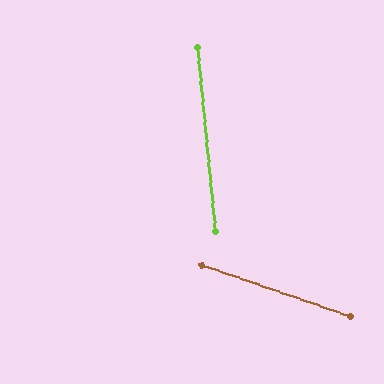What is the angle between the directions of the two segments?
Approximately 66 degrees.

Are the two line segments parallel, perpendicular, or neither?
Neither parallel nor perpendicular — they differ by about 66°.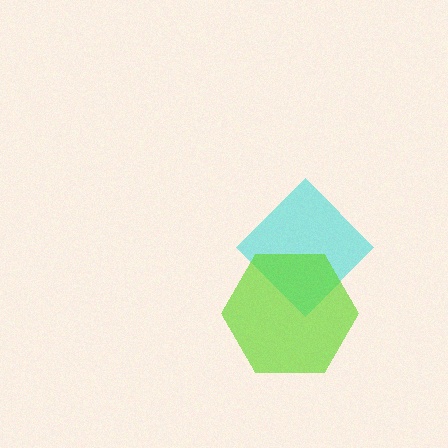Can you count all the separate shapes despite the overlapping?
Yes, there are 2 separate shapes.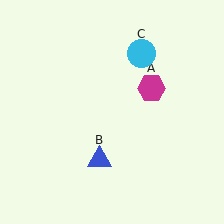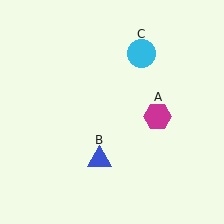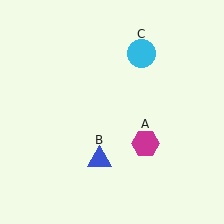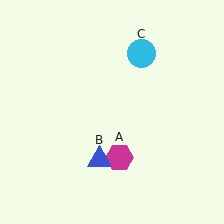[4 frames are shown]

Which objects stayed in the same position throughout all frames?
Blue triangle (object B) and cyan circle (object C) remained stationary.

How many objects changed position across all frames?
1 object changed position: magenta hexagon (object A).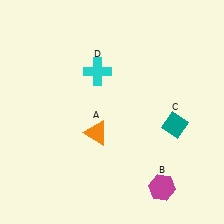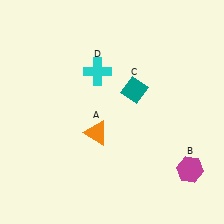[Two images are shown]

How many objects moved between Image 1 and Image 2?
2 objects moved between the two images.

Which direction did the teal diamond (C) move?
The teal diamond (C) moved left.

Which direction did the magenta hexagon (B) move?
The magenta hexagon (B) moved right.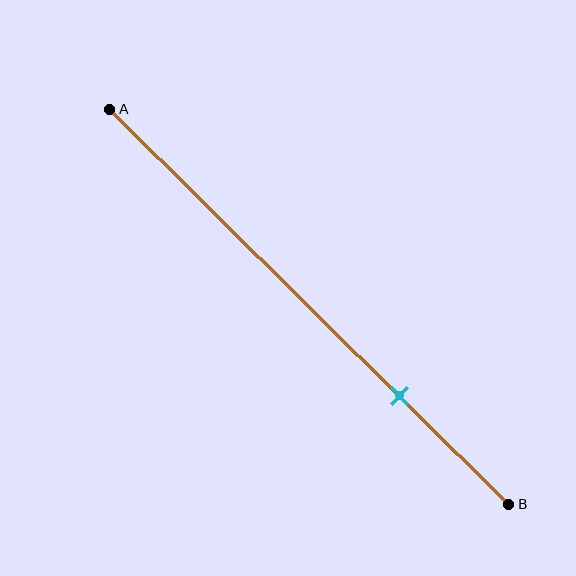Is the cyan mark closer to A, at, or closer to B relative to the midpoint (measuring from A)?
The cyan mark is closer to point B than the midpoint of segment AB.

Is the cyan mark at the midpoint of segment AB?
No, the mark is at about 75% from A, not at the 50% midpoint.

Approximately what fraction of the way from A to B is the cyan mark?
The cyan mark is approximately 75% of the way from A to B.